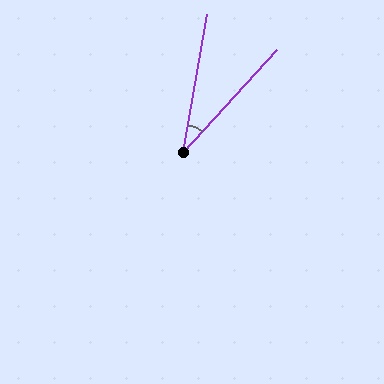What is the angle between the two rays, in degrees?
Approximately 33 degrees.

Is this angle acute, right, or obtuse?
It is acute.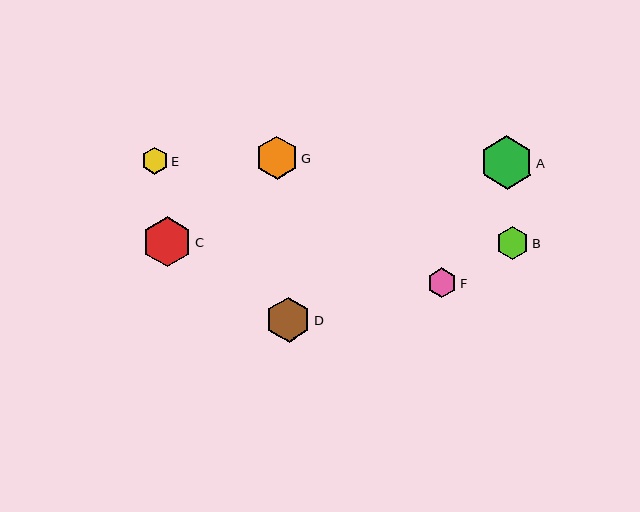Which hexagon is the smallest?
Hexagon E is the smallest with a size of approximately 27 pixels.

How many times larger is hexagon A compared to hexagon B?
Hexagon A is approximately 1.6 times the size of hexagon B.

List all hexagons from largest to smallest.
From largest to smallest: A, C, D, G, B, F, E.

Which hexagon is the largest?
Hexagon A is the largest with a size of approximately 53 pixels.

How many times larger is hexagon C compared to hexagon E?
Hexagon C is approximately 1.8 times the size of hexagon E.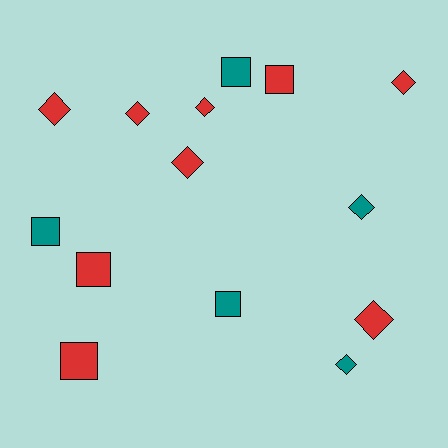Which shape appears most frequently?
Diamond, with 8 objects.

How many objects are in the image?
There are 14 objects.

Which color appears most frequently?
Red, with 9 objects.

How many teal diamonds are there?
There are 2 teal diamonds.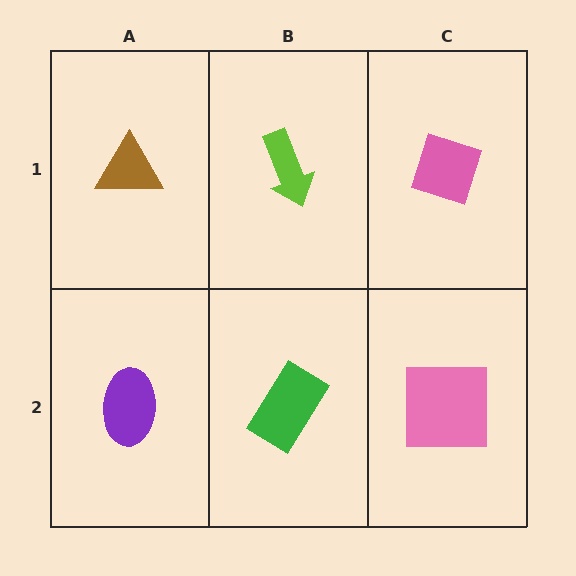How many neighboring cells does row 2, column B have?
3.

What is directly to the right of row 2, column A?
A green rectangle.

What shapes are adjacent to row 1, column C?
A pink square (row 2, column C), a lime arrow (row 1, column B).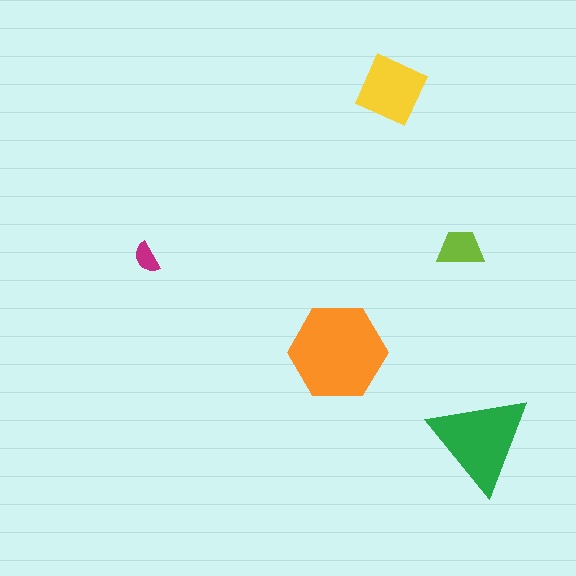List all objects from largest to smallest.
The orange hexagon, the green triangle, the yellow diamond, the lime trapezoid, the magenta semicircle.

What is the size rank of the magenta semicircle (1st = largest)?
5th.